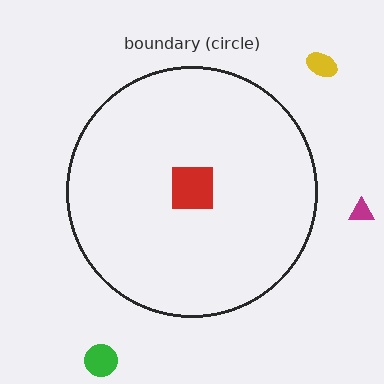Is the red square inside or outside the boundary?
Inside.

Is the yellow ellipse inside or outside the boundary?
Outside.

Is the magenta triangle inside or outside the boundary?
Outside.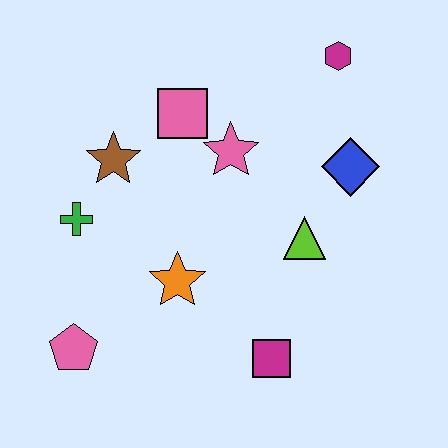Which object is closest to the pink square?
The pink star is closest to the pink square.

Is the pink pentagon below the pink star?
Yes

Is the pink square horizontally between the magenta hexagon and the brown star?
Yes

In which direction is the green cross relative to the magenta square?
The green cross is to the left of the magenta square.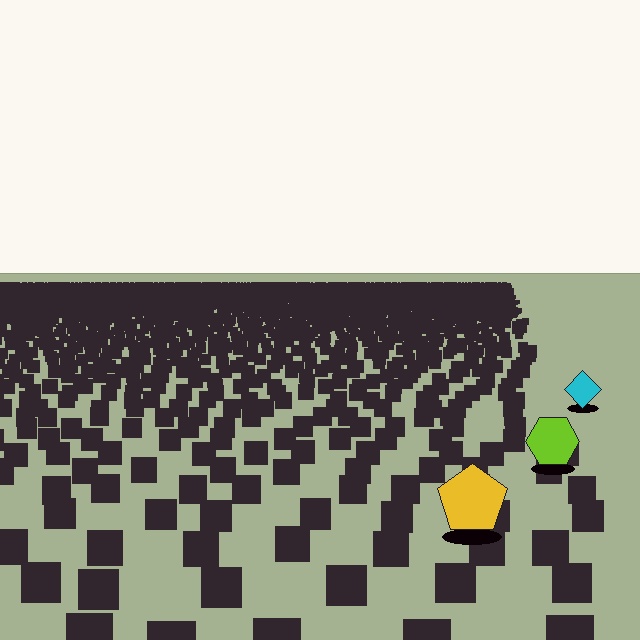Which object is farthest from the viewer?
The cyan diamond is farthest from the viewer. It appears smaller and the ground texture around it is denser.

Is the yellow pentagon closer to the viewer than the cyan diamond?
Yes. The yellow pentagon is closer — you can tell from the texture gradient: the ground texture is coarser near it.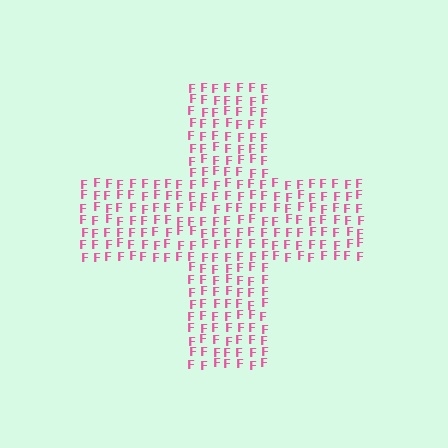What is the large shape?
The large shape is a cross.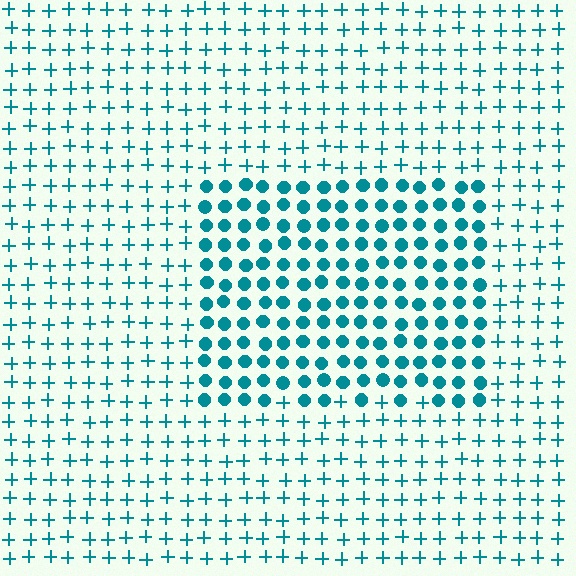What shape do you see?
I see a rectangle.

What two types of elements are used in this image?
The image uses circles inside the rectangle region and plus signs outside it.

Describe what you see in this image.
The image is filled with small teal elements arranged in a uniform grid. A rectangle-shaped region contains circles, while the surrounding area contains plus signs. The boundary is defined purely by the change in element shape.